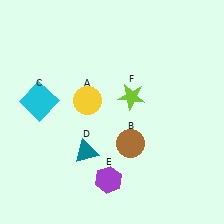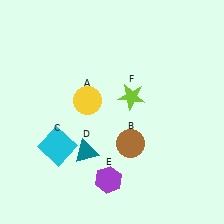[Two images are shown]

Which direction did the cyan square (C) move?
The cyan square (C) moved down.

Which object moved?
The cyan square (C) moved down.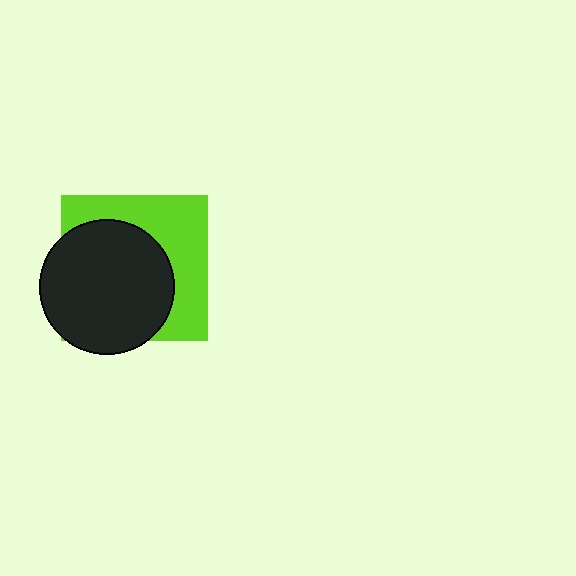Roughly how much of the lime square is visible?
A small part of it is visible (roughly 43%).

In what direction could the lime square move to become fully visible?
The lime square could move toward the upper-right. That would shift it out from behind the black circle entirely.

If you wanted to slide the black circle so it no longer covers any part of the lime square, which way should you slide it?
Slide it toward the lower-left — that is the most direct way to separate the two shapes.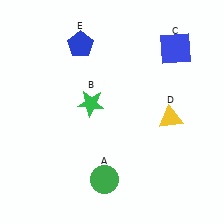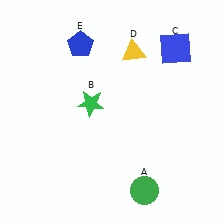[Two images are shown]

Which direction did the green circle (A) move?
The green circle (A) moved right.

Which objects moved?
The objects that moved are: the green circle (A), the yellow triangle (D).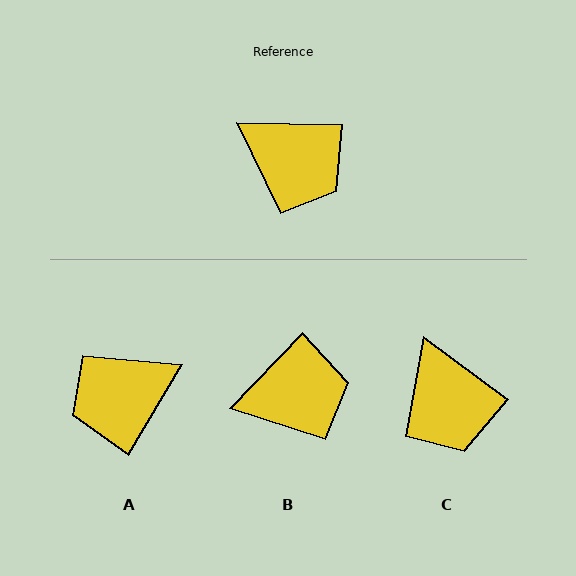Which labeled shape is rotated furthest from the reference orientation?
A, about 121 degrees away.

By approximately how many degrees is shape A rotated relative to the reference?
Approximately 121 degrees clockwise.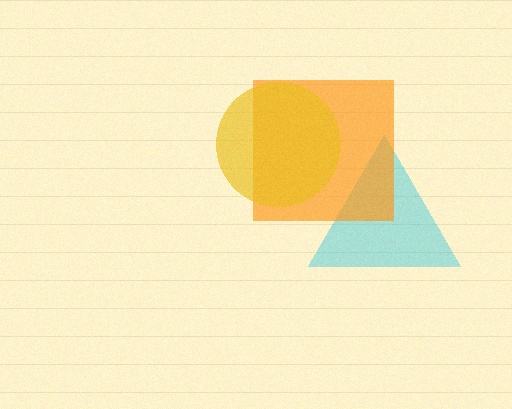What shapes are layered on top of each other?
The layered shapes are: a cyan triangle, an orange square, a yellow circle.